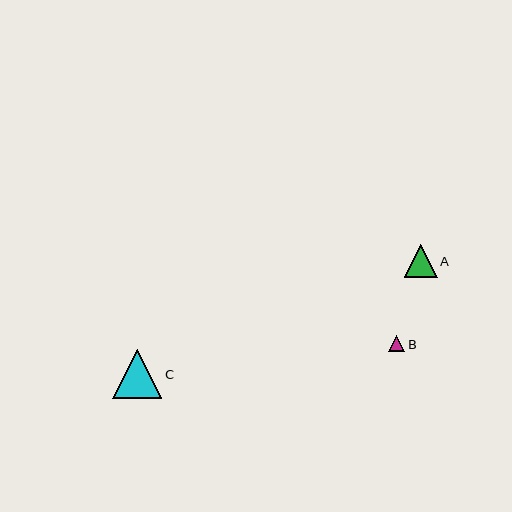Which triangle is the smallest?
Triangle B is the smallest with a size of approximately 16 pixels.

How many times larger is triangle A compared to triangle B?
Triangle A is approximately 2.0 times the size of triangle B.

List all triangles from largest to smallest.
From largest to smallest: C, A, B.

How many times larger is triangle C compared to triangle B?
Triangle C is approximately 3.0 times the size of triangle B.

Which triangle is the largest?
Triangle C is the largest with a size of approximately 49 pixels.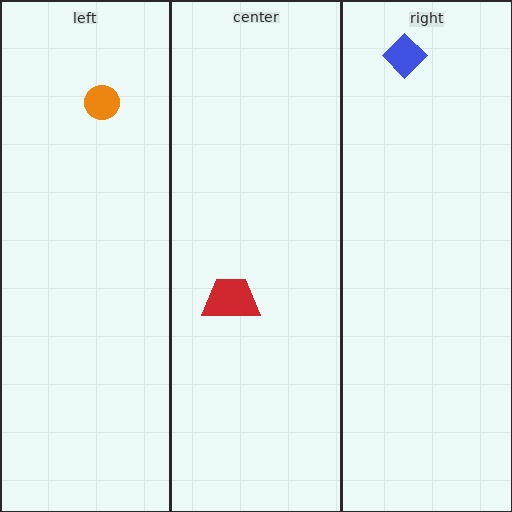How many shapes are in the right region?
1.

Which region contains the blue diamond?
The right region.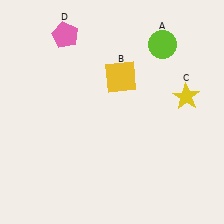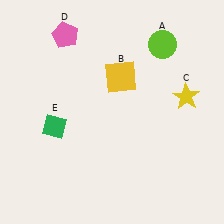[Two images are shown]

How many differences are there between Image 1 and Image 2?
There is 1 difference between the two images.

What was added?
A green diamond (E) was added in Image 2.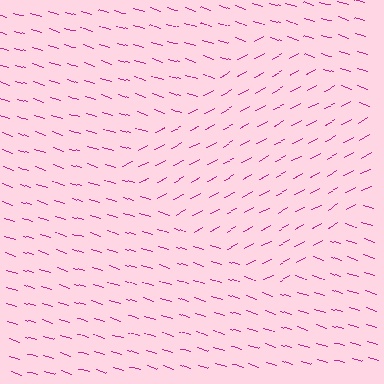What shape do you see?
I see a diamond.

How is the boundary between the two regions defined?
The boundary is defined purely by a change in line orientation (approximately 45 degrees difference). All lines are the same color and thickness.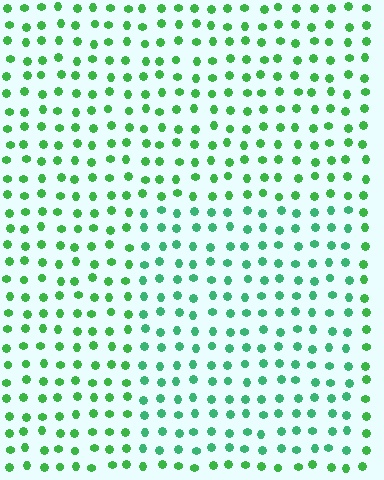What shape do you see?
I see a rectangle.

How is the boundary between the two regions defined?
The boundary is defined purely by a slight shift in hue (about 24 degrees). Spacing, size, and orientation are identical on both sides.